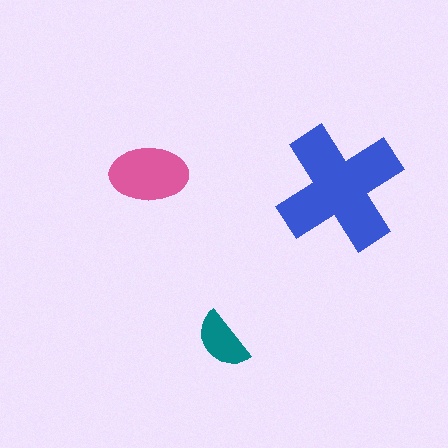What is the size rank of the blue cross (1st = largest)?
1st.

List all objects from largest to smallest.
The blue cross, the pink ellipse, the teal semicircle.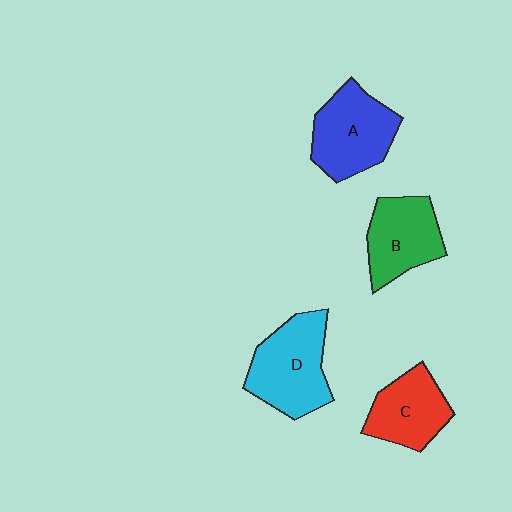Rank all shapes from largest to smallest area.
From largest to smallest: D (cyan), A (blue), B (green), C (red).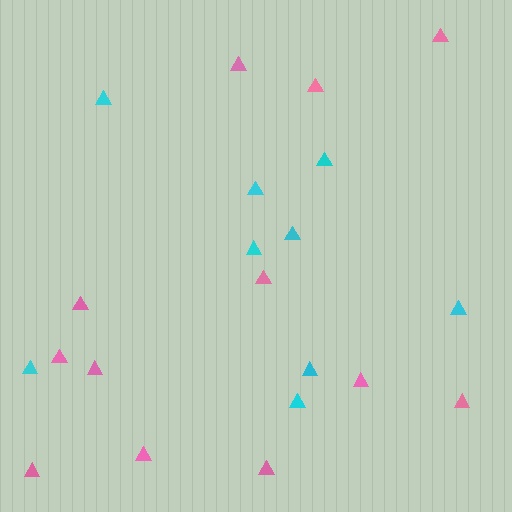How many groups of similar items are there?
There are 2 groups: one group of cyan triangles (9) and one group of pink triangles (12).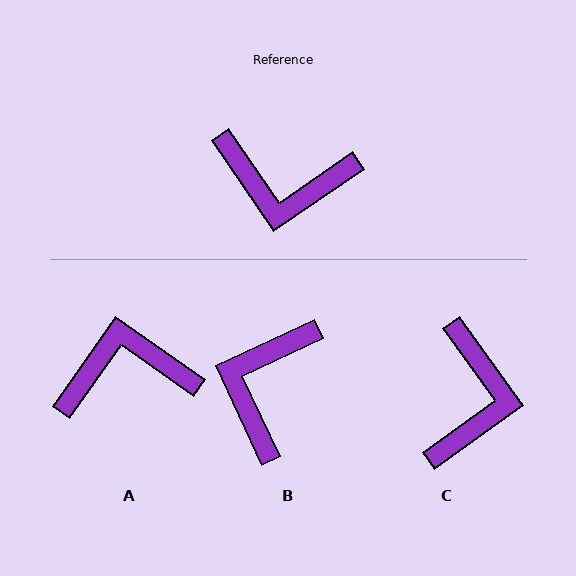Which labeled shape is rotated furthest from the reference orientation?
A, about 159 degrees away.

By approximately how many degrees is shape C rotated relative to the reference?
Approximately 91 degrees counter-clockwise.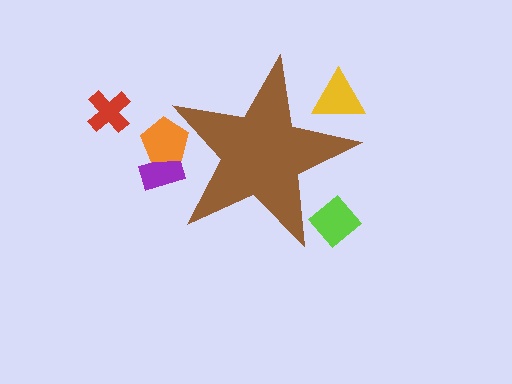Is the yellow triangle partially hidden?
Yes, the yellow triangle is partially hidden behind the brown star.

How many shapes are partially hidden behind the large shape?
4 shapes are partially hidden.